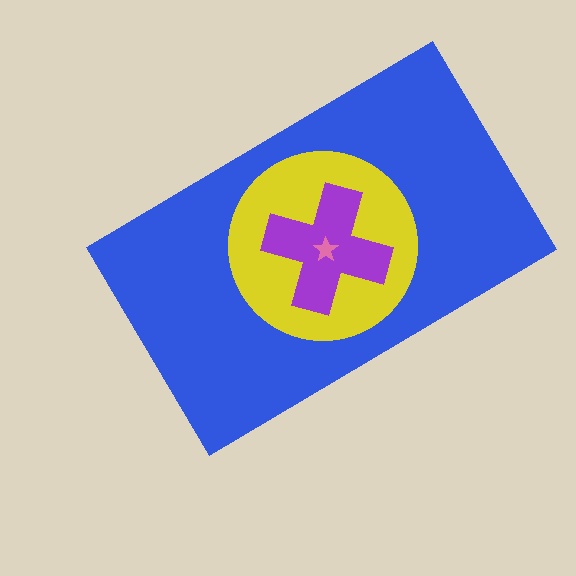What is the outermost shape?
The blue rectangle.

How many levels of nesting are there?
4.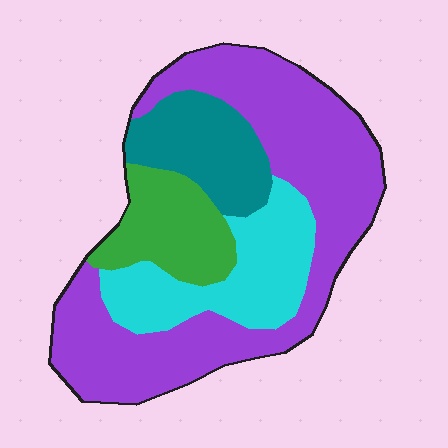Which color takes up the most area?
Purple, at roughly 50%.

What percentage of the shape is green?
Green covers 14% of the shape.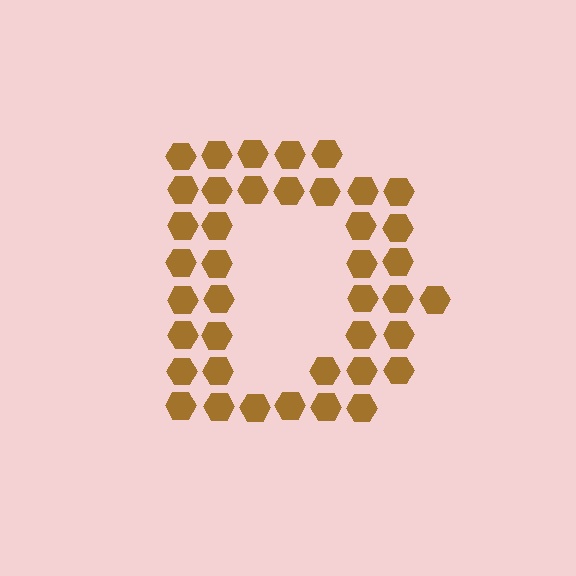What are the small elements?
The small elements are hexagons.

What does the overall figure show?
The overall figure shows the letter D.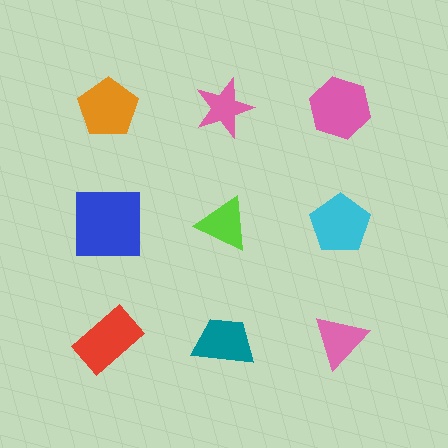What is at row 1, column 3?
A pink hexagon.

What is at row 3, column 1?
A red rectangle.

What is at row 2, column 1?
A blue square.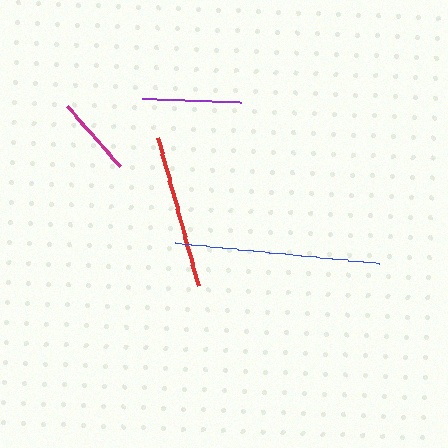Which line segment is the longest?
The blue line is the longest at approximately 204 pixels.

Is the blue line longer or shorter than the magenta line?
The blue line is longer than the magenta line.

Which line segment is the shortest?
The magenta line is the shortest at approximately 79 pixels.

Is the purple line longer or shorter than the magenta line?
The purple line is longer than the magenta line.